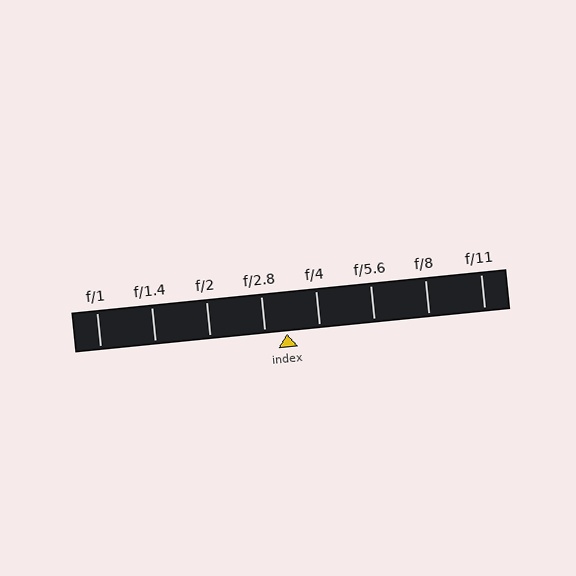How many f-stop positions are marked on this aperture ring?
There are 8 f-stop positions marked.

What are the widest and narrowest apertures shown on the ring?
The widest aperture shown is f/1 and the narrowest is f/11.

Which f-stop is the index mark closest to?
The index mark is closest to f/2.8.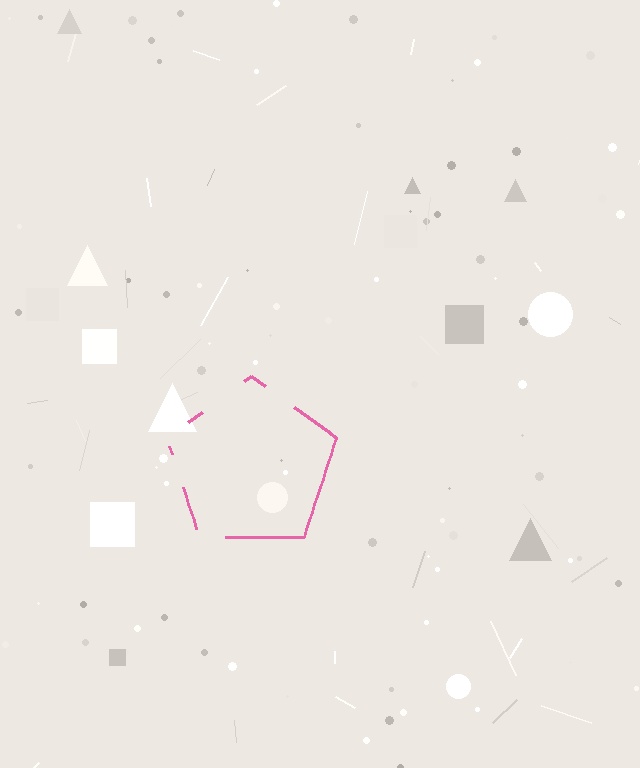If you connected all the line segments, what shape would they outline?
They would outline a pentagon.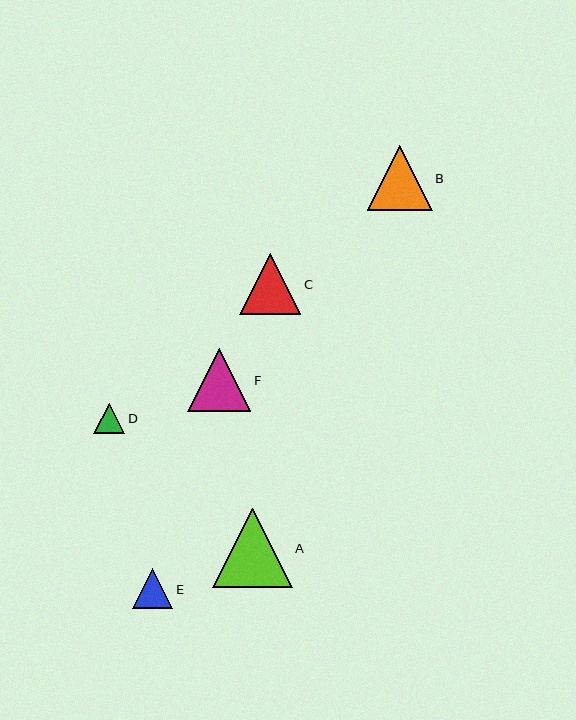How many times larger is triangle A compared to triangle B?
Triangle A is approximately 1.2 times the size of triangle B.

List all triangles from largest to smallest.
From largest to smallest: A, B, F, C, E, D.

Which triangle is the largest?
Triangle A is the largest with a size of approximately 79 pixels.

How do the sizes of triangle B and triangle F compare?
Triangle B and triangle F are approximately the same size.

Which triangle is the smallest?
Triangle D is the smallest with a size of approximately 31 pixels.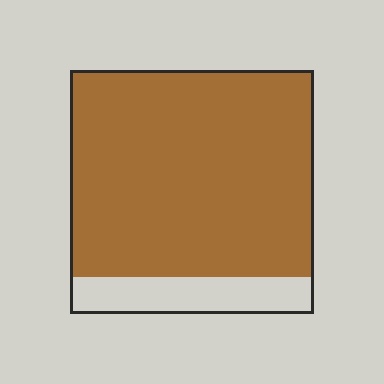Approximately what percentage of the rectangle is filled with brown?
Approximately 85%.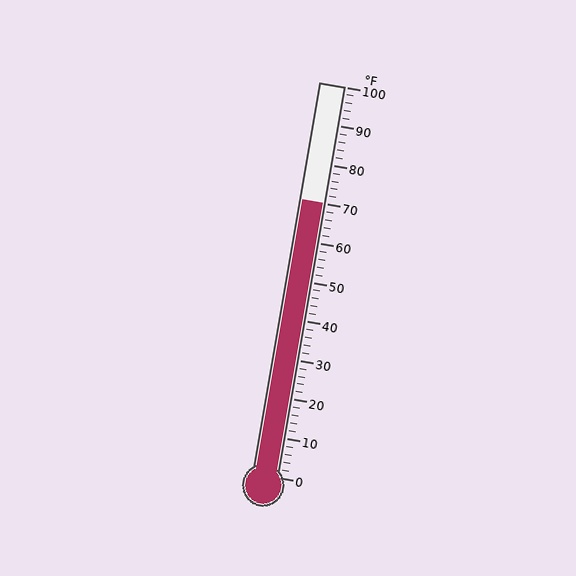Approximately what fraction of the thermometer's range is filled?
The thermometer is filled to approximately 70% of its range.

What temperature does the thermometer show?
The thermometer shows approximately 70°F.